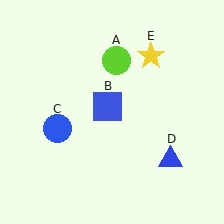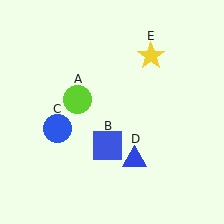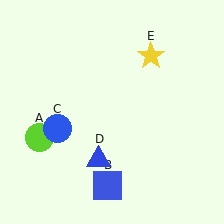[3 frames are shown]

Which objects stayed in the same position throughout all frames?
Blue circle (object C) and yellow star (object E) remained stationary.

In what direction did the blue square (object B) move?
The blue square (object B) moved down.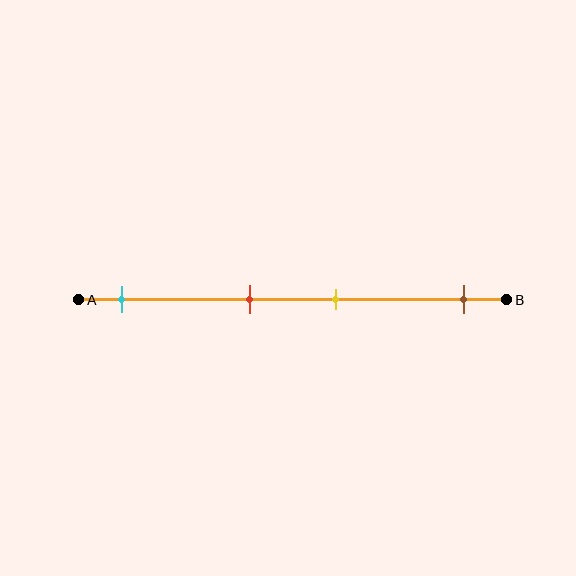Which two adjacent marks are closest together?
The red and yellow marks are the closest adjacent pair.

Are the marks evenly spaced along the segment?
No, the marks are not evenly spaced.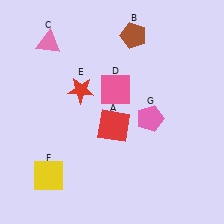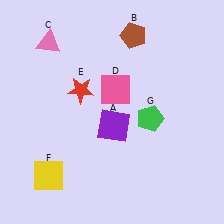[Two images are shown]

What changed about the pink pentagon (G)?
In Image 1, G is pink. In Image 2, it changed to green.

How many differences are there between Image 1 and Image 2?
There are 2 differences between the two images.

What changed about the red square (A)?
In Image 1, A is red. In Image 2, it changed to purple.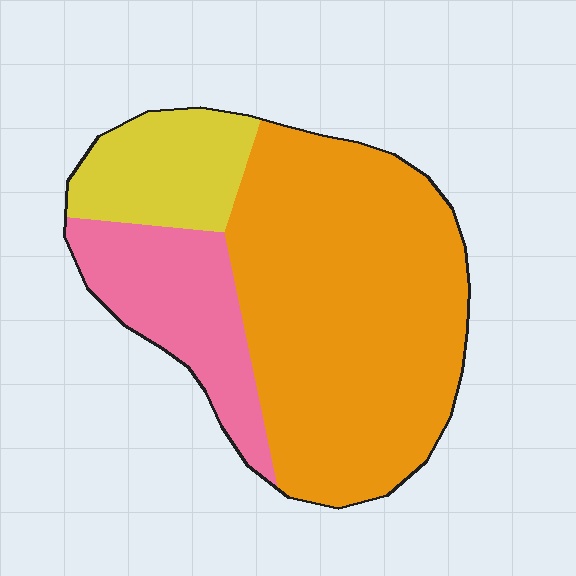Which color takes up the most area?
Orange, at roughly 65%.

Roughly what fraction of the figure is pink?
Pink takes up about one fifth (1/5) of the figure.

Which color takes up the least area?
Yellow, at roughly 15%.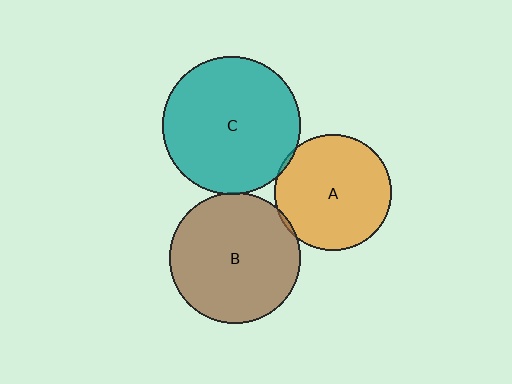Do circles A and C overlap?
Yes.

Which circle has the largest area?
Circle C (teal).